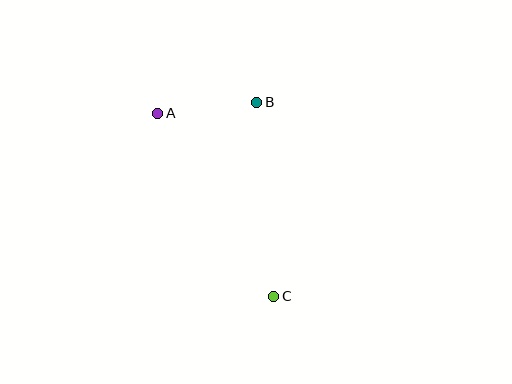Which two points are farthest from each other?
Points A and C are farthest from each other.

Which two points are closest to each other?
Points A and B are closest to each other.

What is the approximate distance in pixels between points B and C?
The distance between B and C is approximately 195 pixels.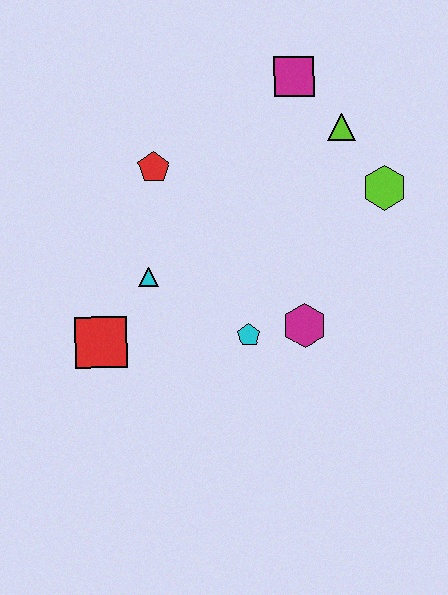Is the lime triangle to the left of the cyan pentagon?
No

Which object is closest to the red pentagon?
The cyan triangle is closest to the red pentagon.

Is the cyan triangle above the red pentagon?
No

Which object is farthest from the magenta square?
The red square is farthest from the magenta square.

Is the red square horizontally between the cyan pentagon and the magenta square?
No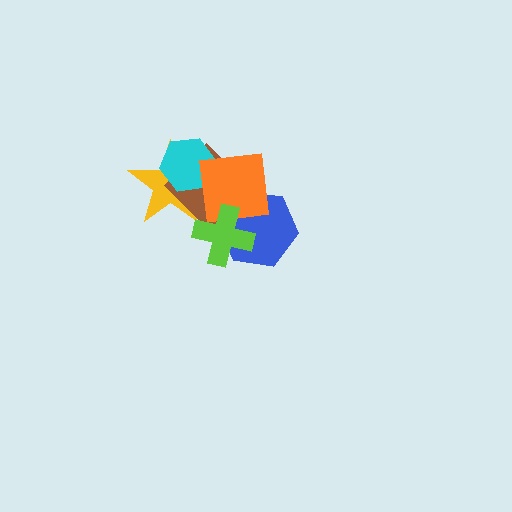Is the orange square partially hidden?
Yes, it is partially covered by another shape.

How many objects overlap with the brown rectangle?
5 objects overlap with the brown rectangle.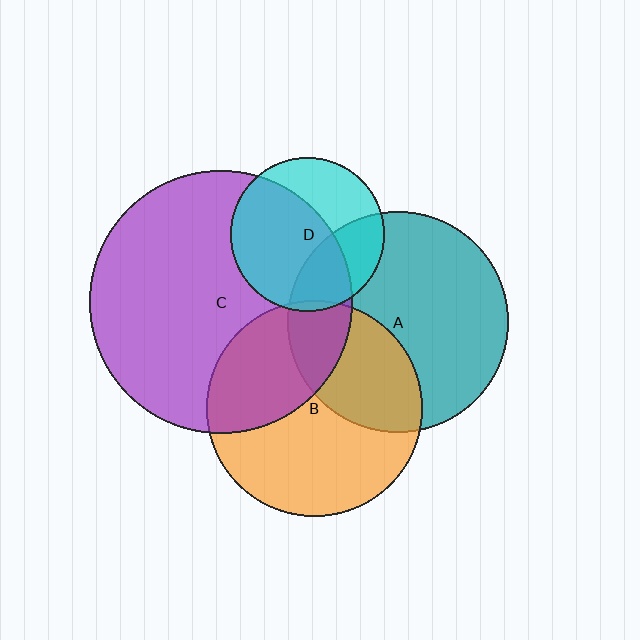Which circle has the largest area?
Circle C (purple).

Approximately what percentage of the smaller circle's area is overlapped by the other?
Approximately 35%.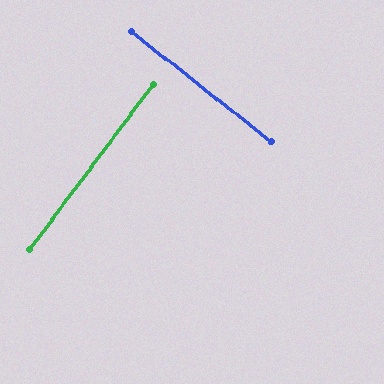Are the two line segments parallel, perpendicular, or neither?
Perpendicular — they meet at approximately 88°.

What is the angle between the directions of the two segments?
Approximately 88 degrees.